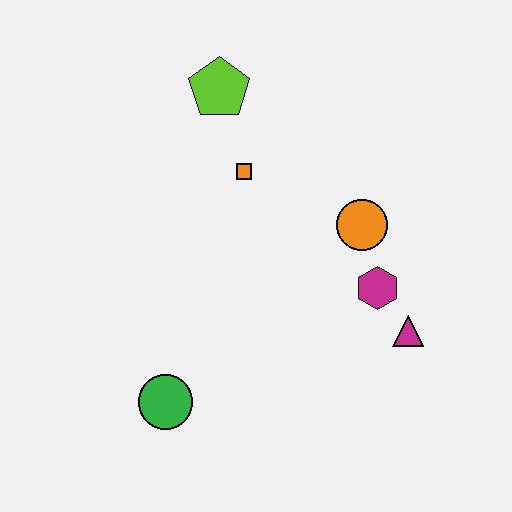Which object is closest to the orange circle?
The magenta hexagon is closest to the orange circle.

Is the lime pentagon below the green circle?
No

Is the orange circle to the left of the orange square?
No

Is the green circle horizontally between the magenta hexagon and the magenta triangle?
No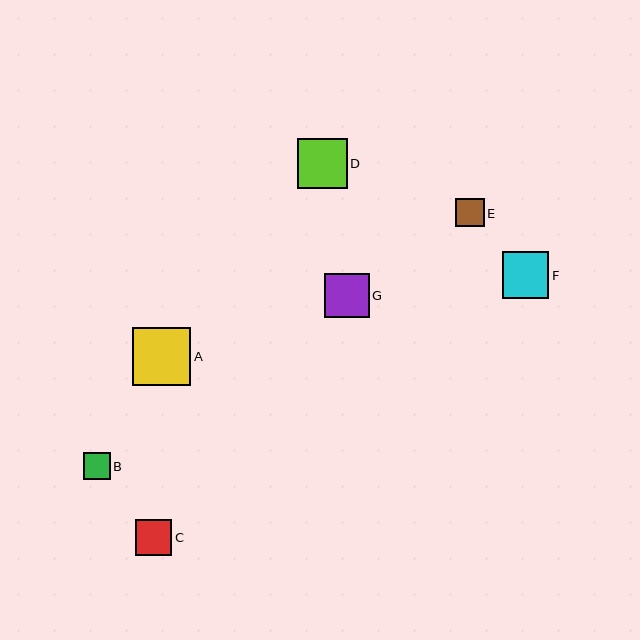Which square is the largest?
Square A is the largest with a size of approximately 58 pixels.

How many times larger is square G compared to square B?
Square G is approximately 1.7 times the size of square B.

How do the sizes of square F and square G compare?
Square F and square G are approximately the same size.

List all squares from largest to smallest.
From largest to smallest: A, D, F, G, C, E, B.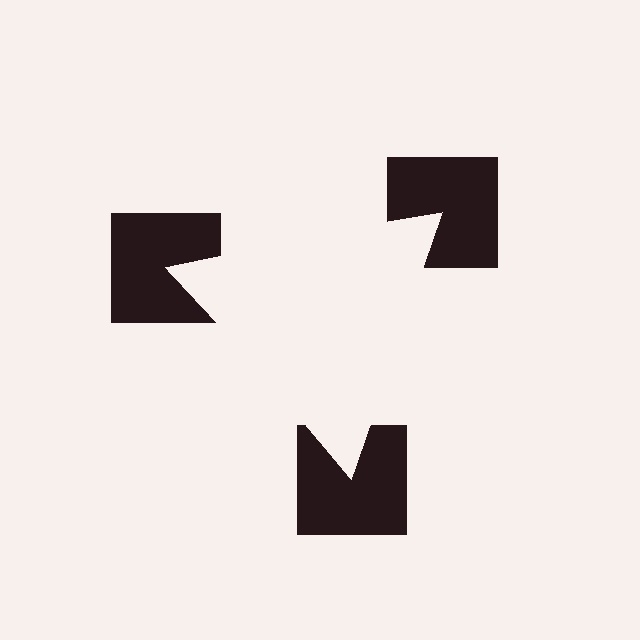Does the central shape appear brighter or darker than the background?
It typically appears slightly brighter than the background, even though no actual brightness change is drawn.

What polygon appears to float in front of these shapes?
An illusory triangle — its edges are inferred from the aligned wedge cuts in the notched squares, not physically drawn.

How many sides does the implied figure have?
3 sides.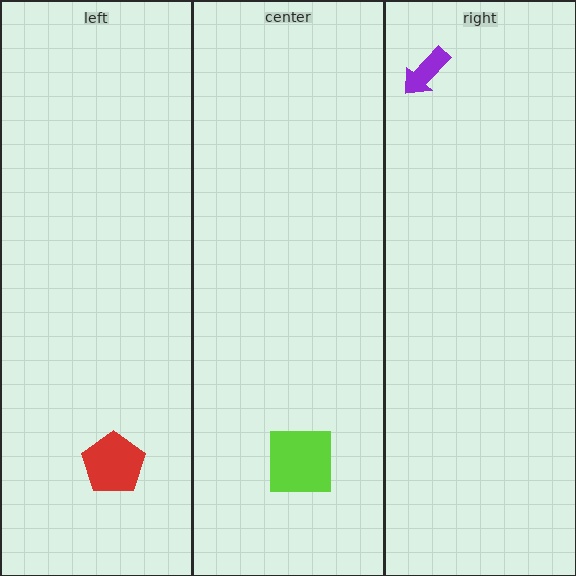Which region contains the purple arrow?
The right region.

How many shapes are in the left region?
1.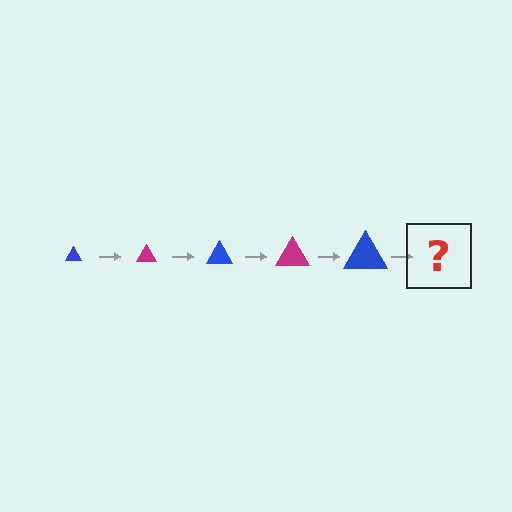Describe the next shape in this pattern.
It should be a magenta triangle, larger than the previous one.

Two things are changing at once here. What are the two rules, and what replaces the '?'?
The two rules are that the triangle grows larger each step and the color cycles through blue and magenta. The '?' should be a magenta triangle, larger than the previous one.